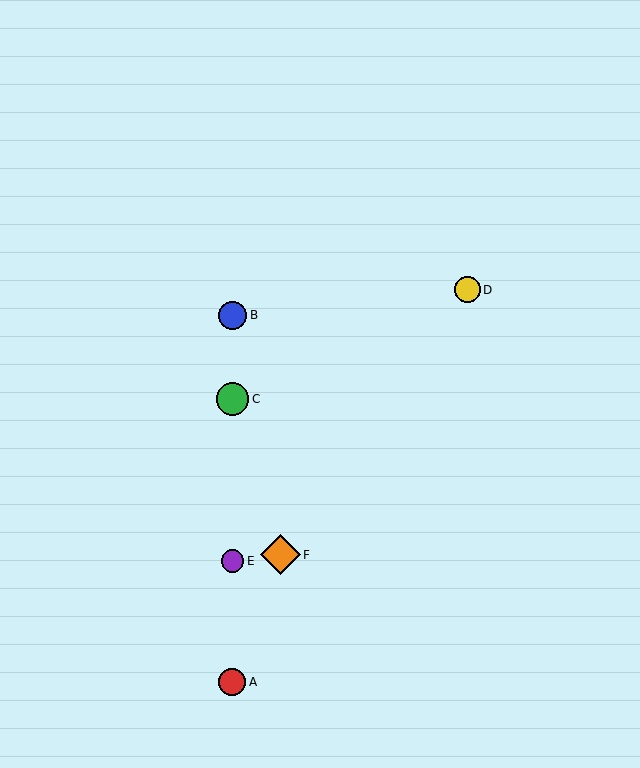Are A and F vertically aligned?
No, A is at x≈232 and F is at x≈280.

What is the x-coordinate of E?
Object E is at x≈232.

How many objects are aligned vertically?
4 objects (A, B, C, E) are aligned vertically.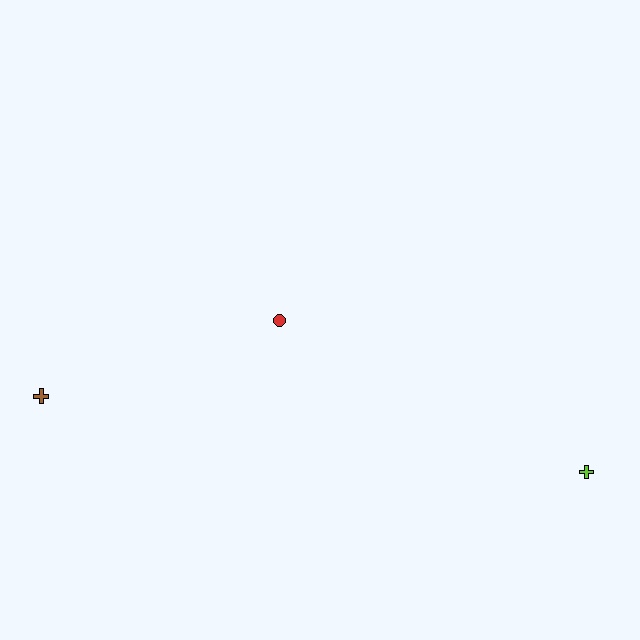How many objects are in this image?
There are 3 objects.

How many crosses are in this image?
There are 2 crosses.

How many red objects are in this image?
There is 1 red object.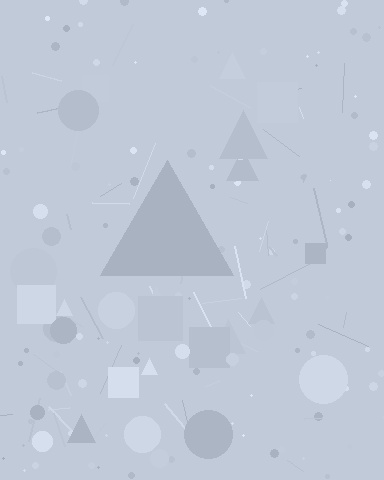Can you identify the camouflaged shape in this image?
The camouflaged shape is a triangle.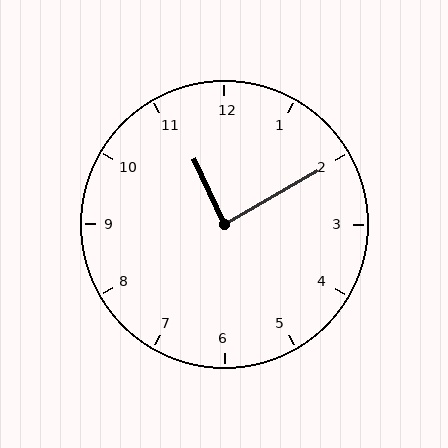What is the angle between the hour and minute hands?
Approximately 85 degrees.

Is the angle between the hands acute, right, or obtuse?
It is right.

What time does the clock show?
11:10.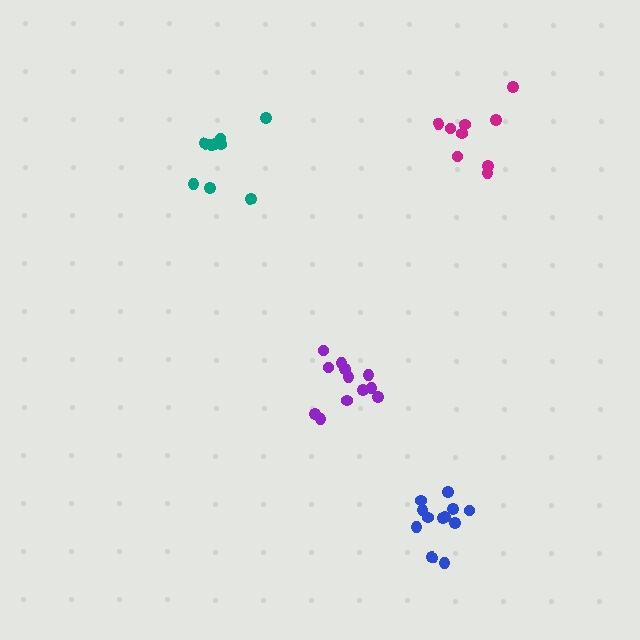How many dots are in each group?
Group 1: 12 dots, Group 2: 12 dots, Group 3: 9 dots, Group 4: 9 dots (42 total).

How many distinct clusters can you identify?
There are 4 distinct clusters.